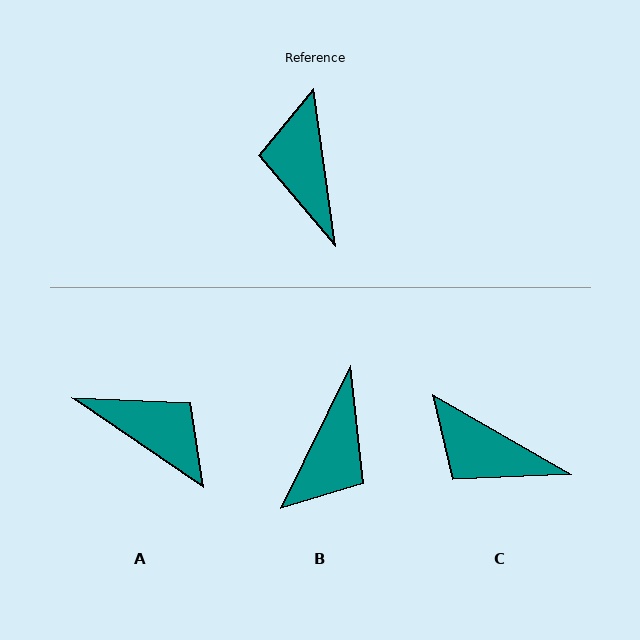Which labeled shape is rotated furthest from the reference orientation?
B, about 146 degrees away.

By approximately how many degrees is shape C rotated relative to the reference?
Approximately 52 degrees counter-clockwise.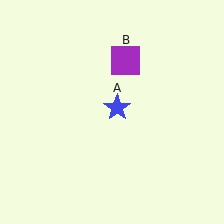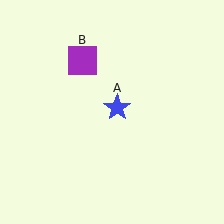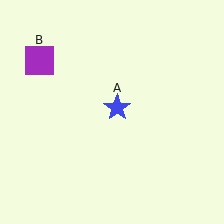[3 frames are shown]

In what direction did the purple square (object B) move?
The purple square (object B) moved left.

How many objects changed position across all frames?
1 object changed position: purple square (object B).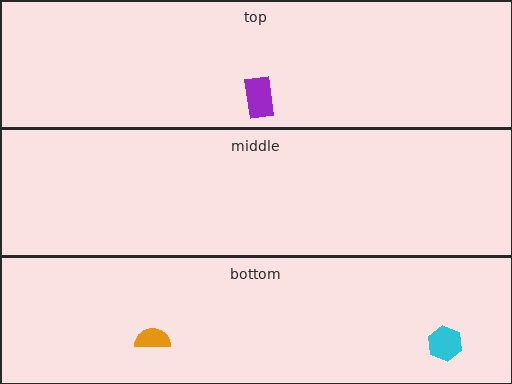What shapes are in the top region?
The purple rectangle.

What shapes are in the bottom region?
The cyan hexagon, the orange semicircle.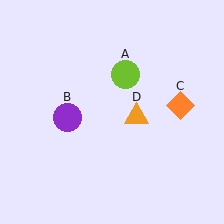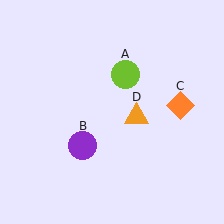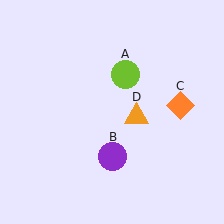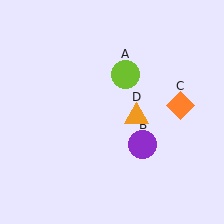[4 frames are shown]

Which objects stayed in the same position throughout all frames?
Lime circle (object A) and orange diamond (object C) and orange triangle (object D) remained stationary.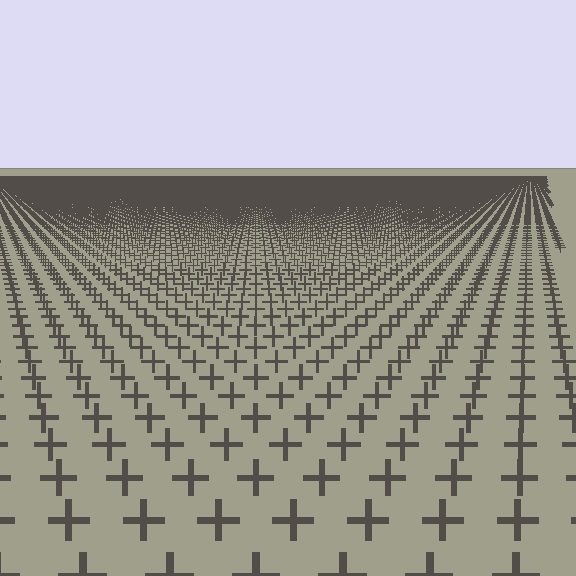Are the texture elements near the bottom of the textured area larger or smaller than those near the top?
Larger. Near the bottom, elements are closer to the viewer and appear at a bigger on-screen size.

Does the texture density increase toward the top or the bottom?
Density increases toward the top.